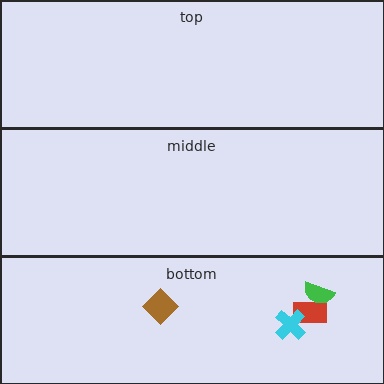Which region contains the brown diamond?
The bottom region.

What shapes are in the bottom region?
The red rectangle, the cyan cross, the green semicircle, the brown diamond.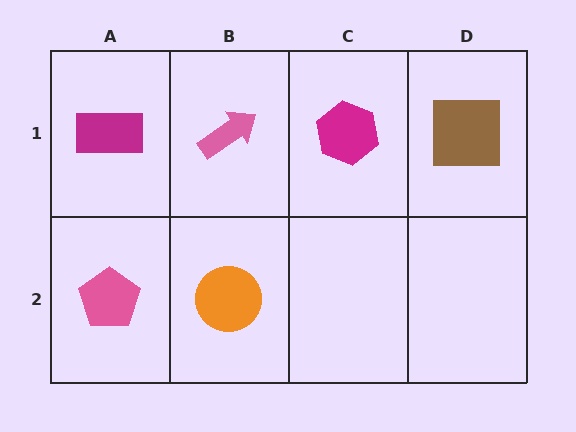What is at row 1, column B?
A pink arrow.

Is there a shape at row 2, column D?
No, that cell is empty.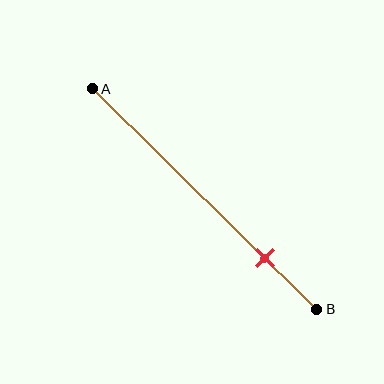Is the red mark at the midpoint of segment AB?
No, the mark is at about 75% from A, not at the 50% midpoint.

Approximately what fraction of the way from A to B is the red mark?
The red mark is approximately 75% of the way from A to B.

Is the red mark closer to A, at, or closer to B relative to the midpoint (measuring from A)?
The red mark is closer to point B than the midpoint of segment AB.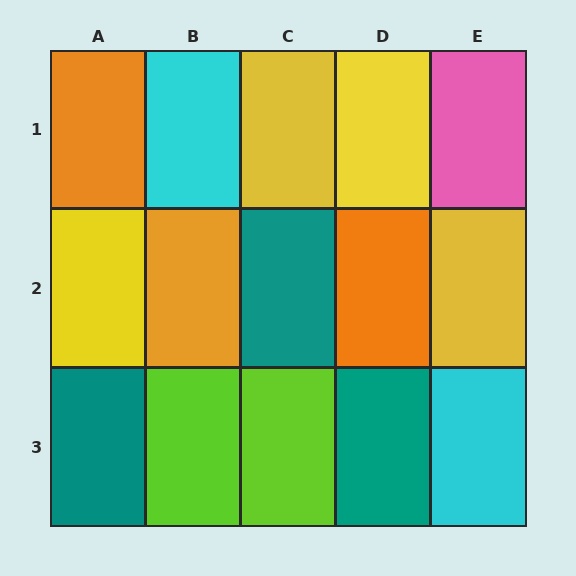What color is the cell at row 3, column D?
Teal.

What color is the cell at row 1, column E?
Pink.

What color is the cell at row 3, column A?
Teal.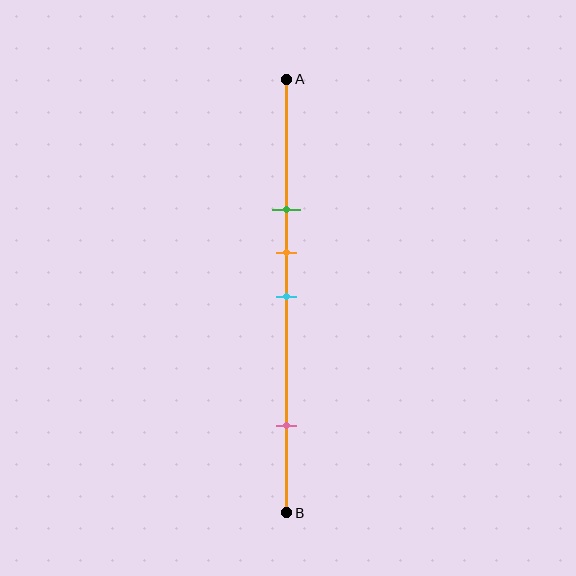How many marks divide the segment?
There are 4 marks dividing the segment.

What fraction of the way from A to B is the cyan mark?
The cyan mark is approximately 50% (0.5) of the way from A to B.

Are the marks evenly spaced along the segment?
No, the marks are not evenly spaced.